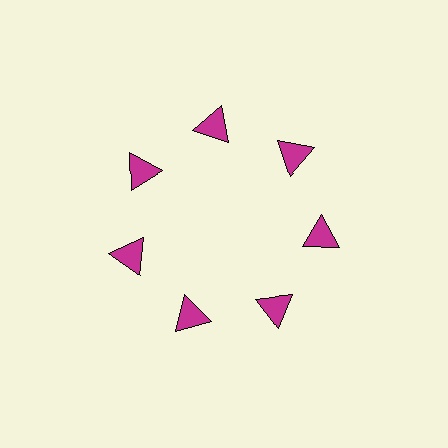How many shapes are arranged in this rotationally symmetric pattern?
There are 7 shapes, arranged in 7 groups of 1.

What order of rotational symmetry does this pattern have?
This pattern has 7-fold rotational symmetry.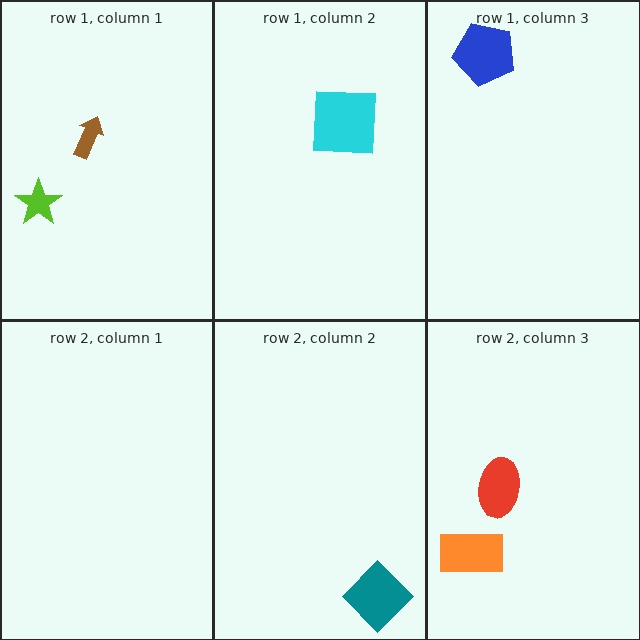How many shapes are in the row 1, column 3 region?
1.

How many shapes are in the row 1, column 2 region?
1.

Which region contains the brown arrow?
The row 1, column 1 region.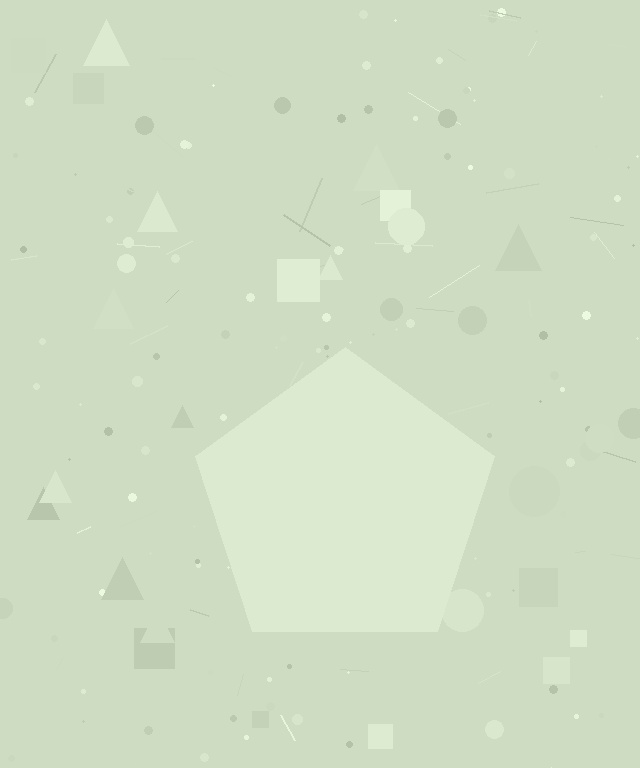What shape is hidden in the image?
A pentagon is hidden in the image.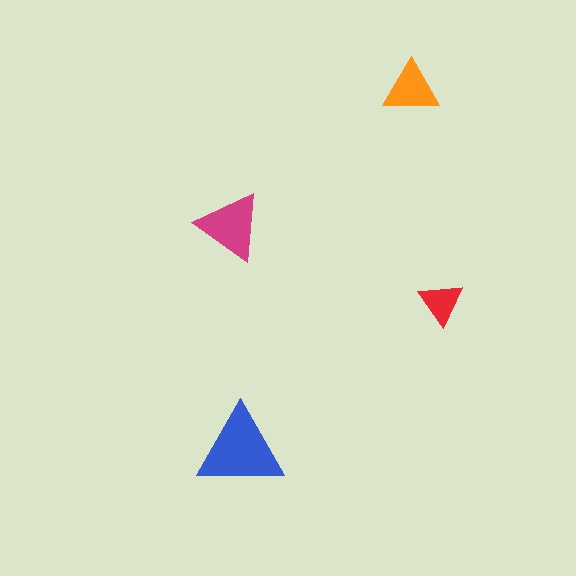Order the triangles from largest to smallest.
the blue one, the magenta one, the orange one, the red one.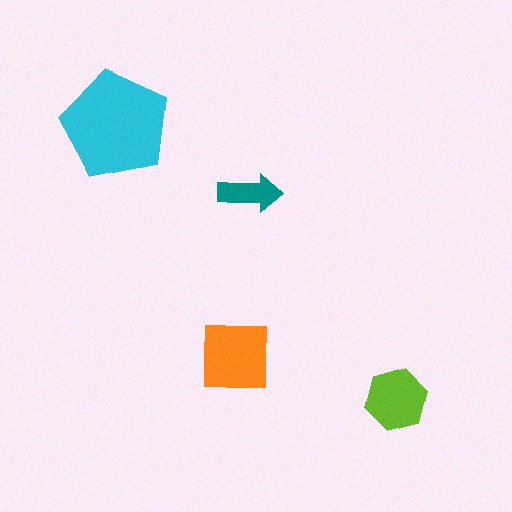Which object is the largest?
The cyan pentagon.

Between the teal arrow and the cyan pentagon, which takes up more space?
The cyan pentagon.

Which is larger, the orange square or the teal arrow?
The orange square.